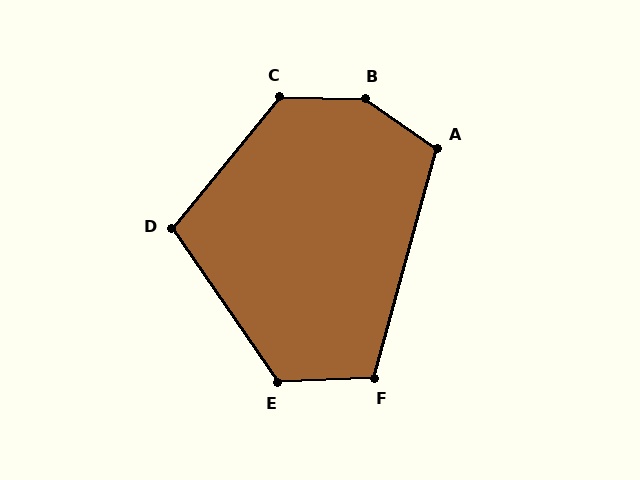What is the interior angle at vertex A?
Approximately 109 degrees (obtuse).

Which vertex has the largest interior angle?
B, at approximately 146 degrees.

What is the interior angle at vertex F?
Approximately 108 degrees (obtuse).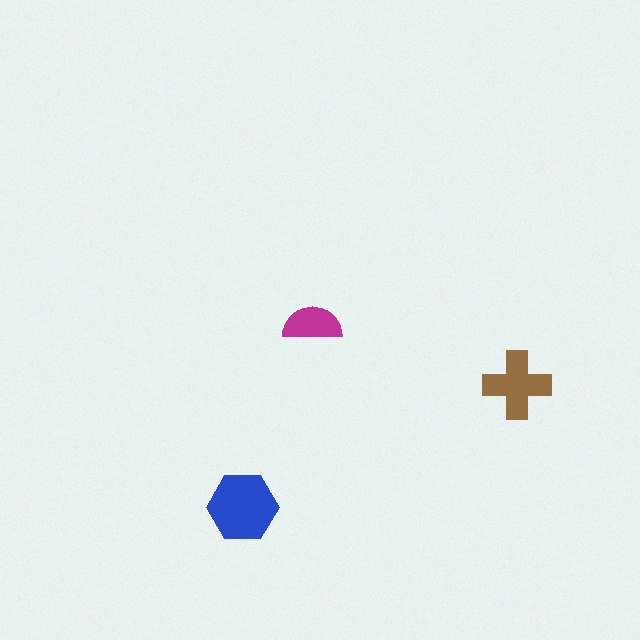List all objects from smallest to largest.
The magenta semicircle, the brown cross, the blue hexagon.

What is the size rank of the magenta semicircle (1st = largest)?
3rd.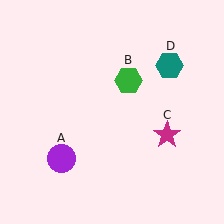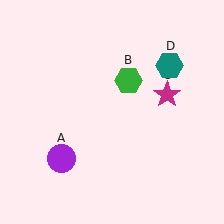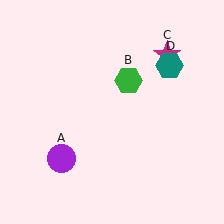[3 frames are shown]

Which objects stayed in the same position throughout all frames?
Purple circle (object A) and green hexagon (object B) and teal hexagon (object D) remained stationary.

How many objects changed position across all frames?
1 object changed position: magenta star (object C).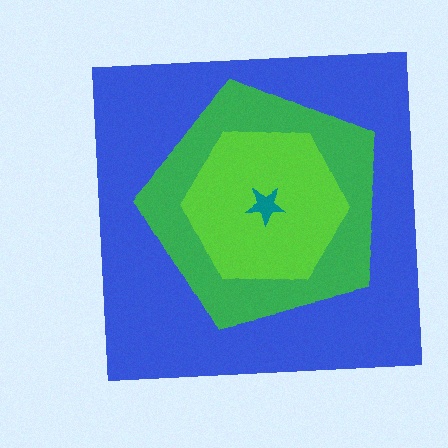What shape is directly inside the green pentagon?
The lime hexagon.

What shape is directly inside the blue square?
The green pentagon.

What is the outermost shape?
The blue square.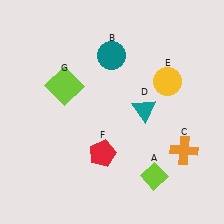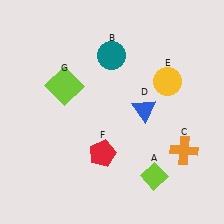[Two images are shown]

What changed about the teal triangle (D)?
In Image 1, D is teal. In Image 2, it changed to blue.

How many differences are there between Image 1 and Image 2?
There is 1 difference between the two images.